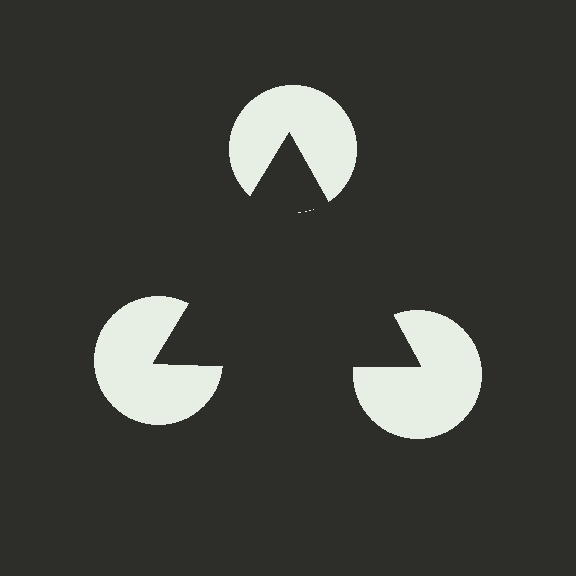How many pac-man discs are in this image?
There are 3 — one at each vertex of the illusory triangle.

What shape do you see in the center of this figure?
An illusory triangle — its edges are inferred from the aligned wedge cuts in the pac-man discs, not physically drawn.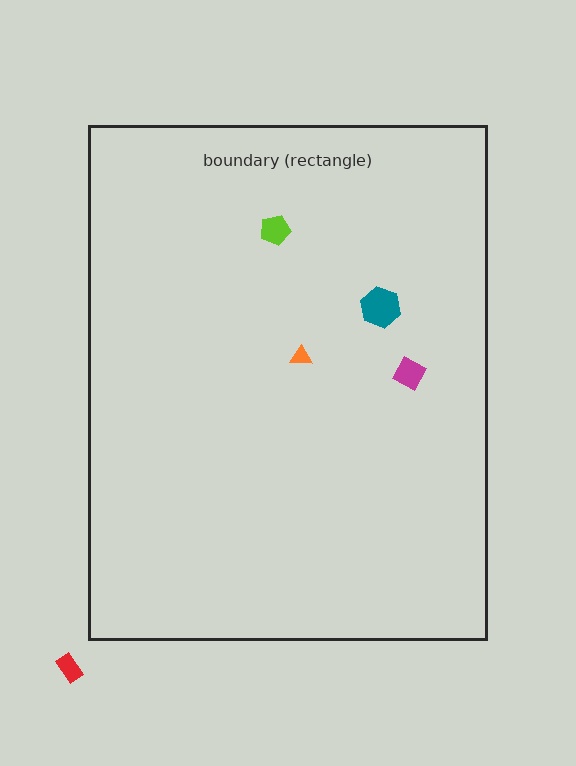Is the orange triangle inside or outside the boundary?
Inside.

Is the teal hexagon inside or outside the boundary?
Inside.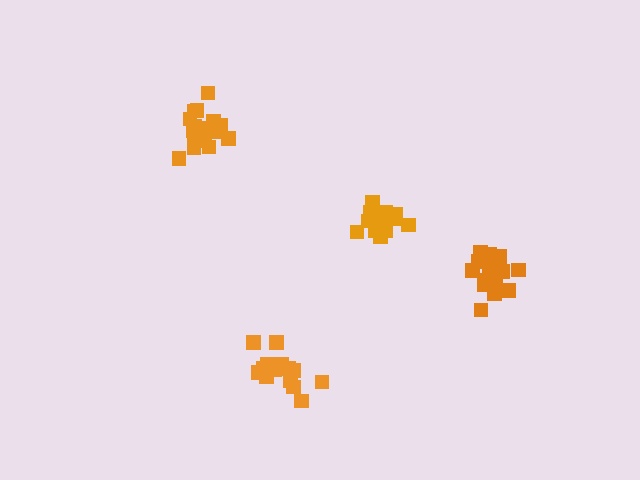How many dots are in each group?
Group 1: 17 dots, Group 2: 18 dots, Group 3: 15 dots, Group 4: 17 dots (67 total).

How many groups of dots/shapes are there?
There are 4 groups.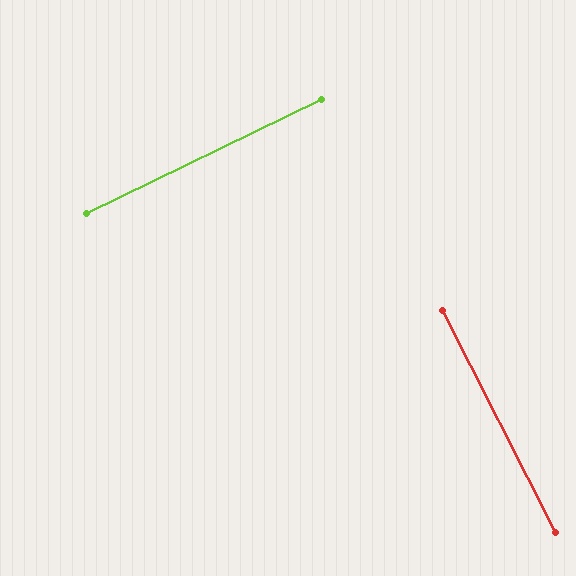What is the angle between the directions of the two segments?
Approximately 89 degrees.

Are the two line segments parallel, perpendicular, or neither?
Perpendicular — they meet at approximately 89°.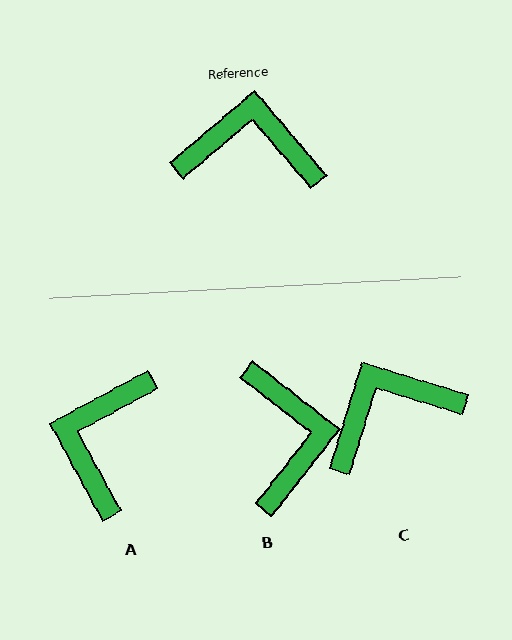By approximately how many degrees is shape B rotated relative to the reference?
Approximately 79 degrees clockwise.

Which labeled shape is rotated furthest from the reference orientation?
B, about 79 degrees away.